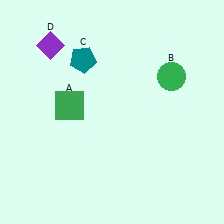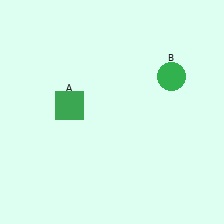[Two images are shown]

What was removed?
The teal pentagon (C), the purple diamond (D) were removed in Image 2.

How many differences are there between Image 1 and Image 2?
There are 2 differences between the two images.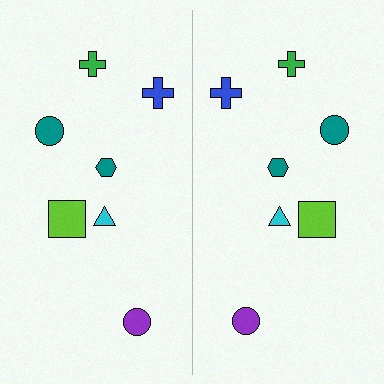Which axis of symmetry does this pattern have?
The pattern has a vertical axis of symmetry running through the center of the image.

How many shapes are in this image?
There are 14 shapes in this image.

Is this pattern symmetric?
Yes, this pattern has bilateral (reflection) symmetry.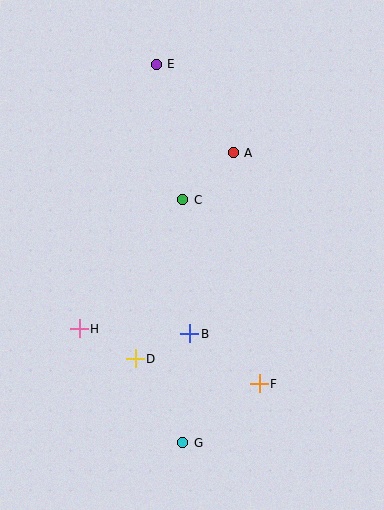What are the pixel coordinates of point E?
Point E is at (156, 64).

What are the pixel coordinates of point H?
Point H is at (79, 329).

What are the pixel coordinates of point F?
Point F is at (259, 384).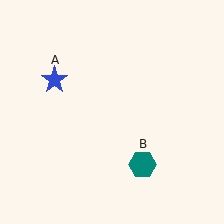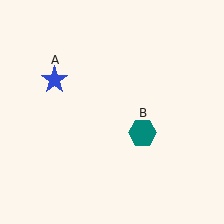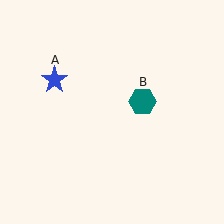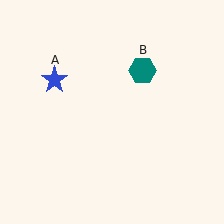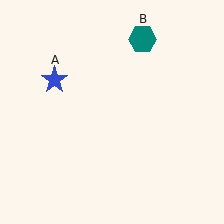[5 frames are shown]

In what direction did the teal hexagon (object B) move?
The teal hexagon (object B) moved up.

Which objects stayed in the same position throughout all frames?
Blue star (object A) remained stationary.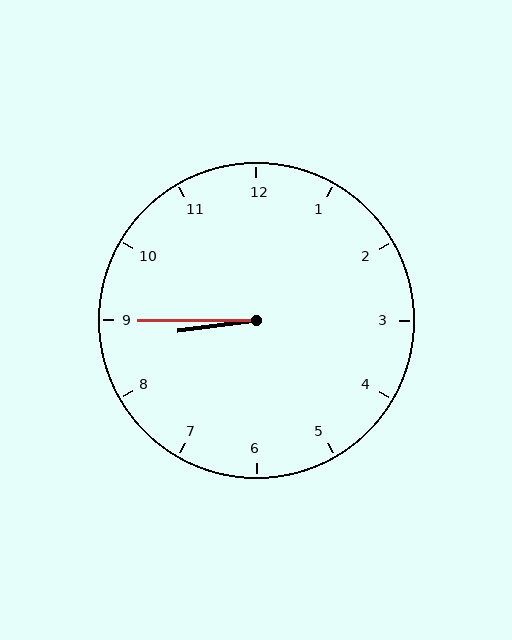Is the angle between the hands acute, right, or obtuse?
It is acute.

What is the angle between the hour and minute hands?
Approximately 8 degrees.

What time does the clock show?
8:45.